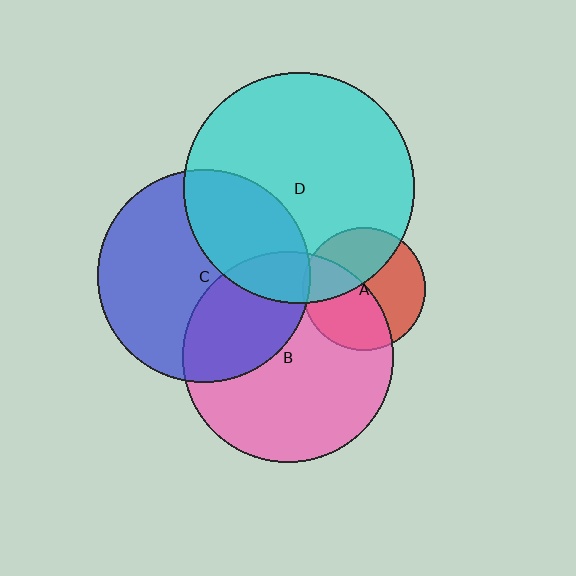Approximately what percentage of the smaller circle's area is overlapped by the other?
Approximately 5%.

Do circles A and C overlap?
Yes.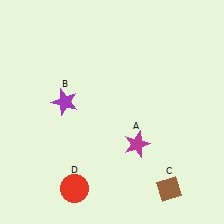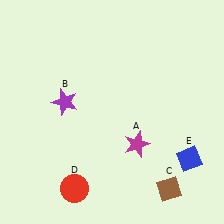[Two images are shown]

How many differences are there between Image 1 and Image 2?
There is 1 difference between the two images.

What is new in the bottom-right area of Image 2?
A blue diamond (E) was added in the bottom-right area of Image 2.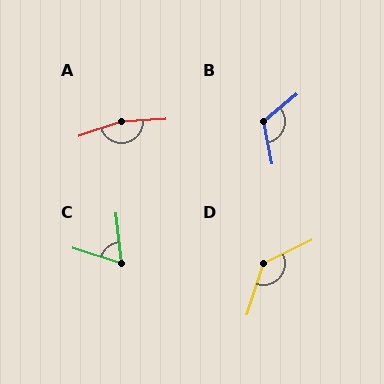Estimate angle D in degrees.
Approximately 134 degrees.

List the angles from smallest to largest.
C (66°), B (118°), D (134°), A (164°).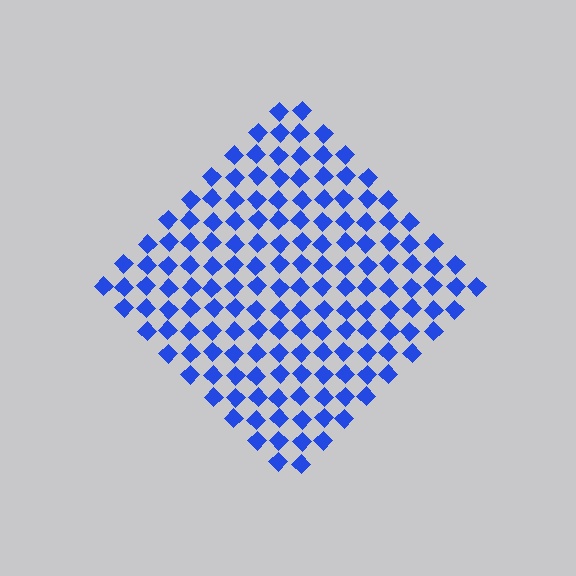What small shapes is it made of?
It is made of small diamonds.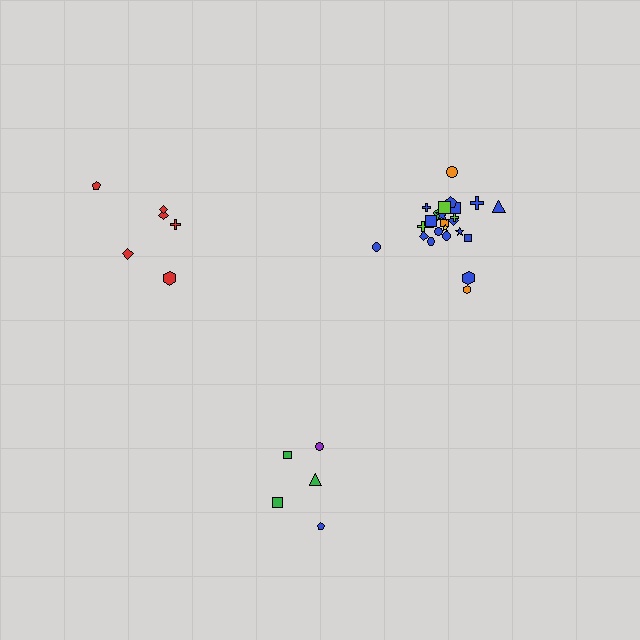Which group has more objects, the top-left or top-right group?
The top-right group.